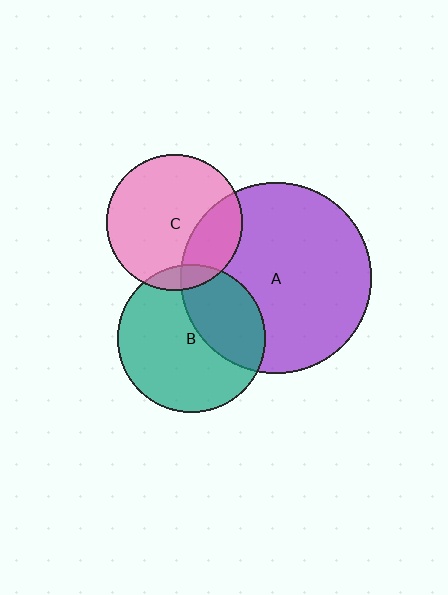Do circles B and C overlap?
Yes.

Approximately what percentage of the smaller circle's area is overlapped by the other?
Approximately 10%.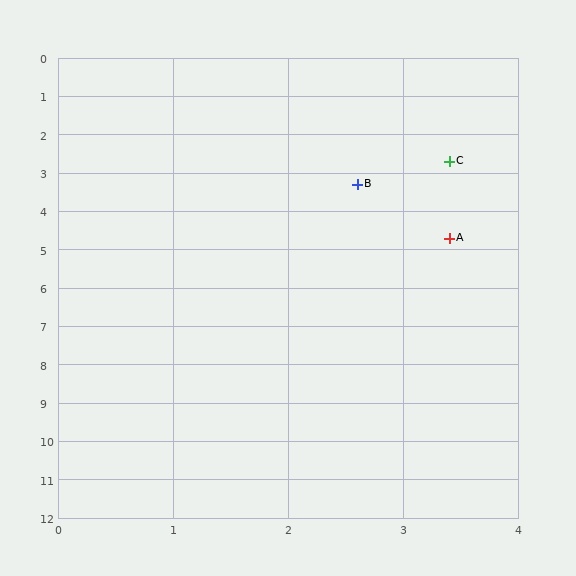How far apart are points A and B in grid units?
Points A and B are about 1.6 grid units apart.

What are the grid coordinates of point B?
Point B is at approximately (2.6, 3.3).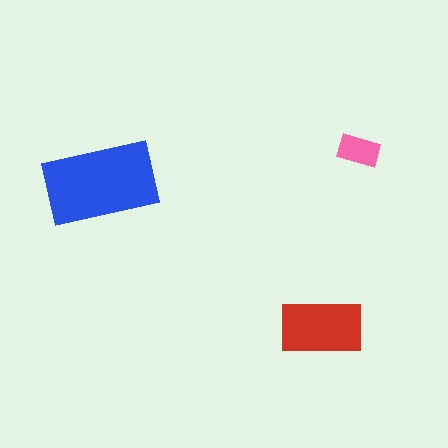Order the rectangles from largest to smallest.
the blue one, the red one, the pink one.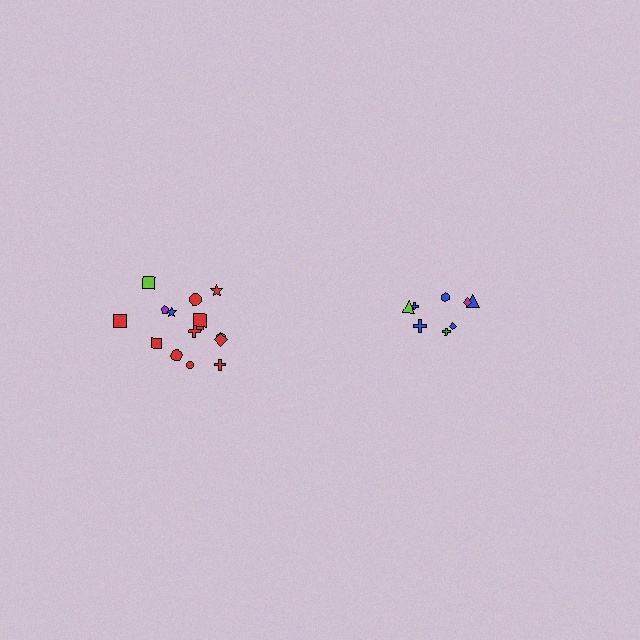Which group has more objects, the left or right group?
The left group.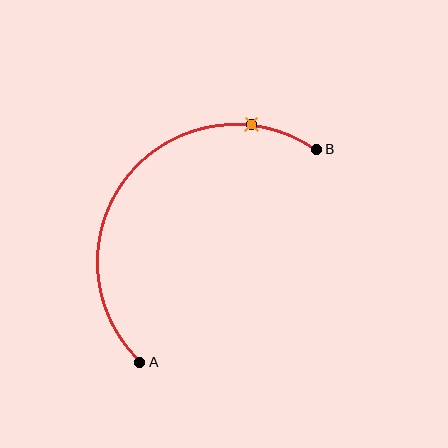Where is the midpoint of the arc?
The arc midpoint is the point on the curve farthest from the straight line joining A and B. It sits above and to the left of that line.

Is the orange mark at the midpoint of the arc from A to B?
No. The orange mark lies on the arc but is closer to endpoint B. The arc midpoint would be at the point on the curve equidistant along the arc from both A and B.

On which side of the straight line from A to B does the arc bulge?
The arc bulges above and to the left of the straight line connecting A and B.